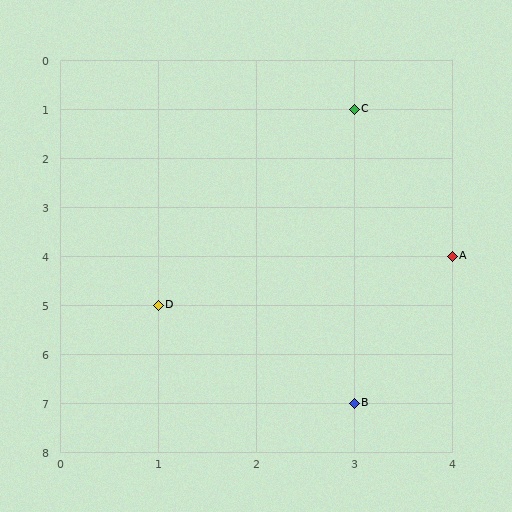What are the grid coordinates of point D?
Point D is at grid coordinates (1, 5).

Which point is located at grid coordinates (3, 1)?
Point C is at (3, 1).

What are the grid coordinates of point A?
Point A is at grid coordinates (4, 4).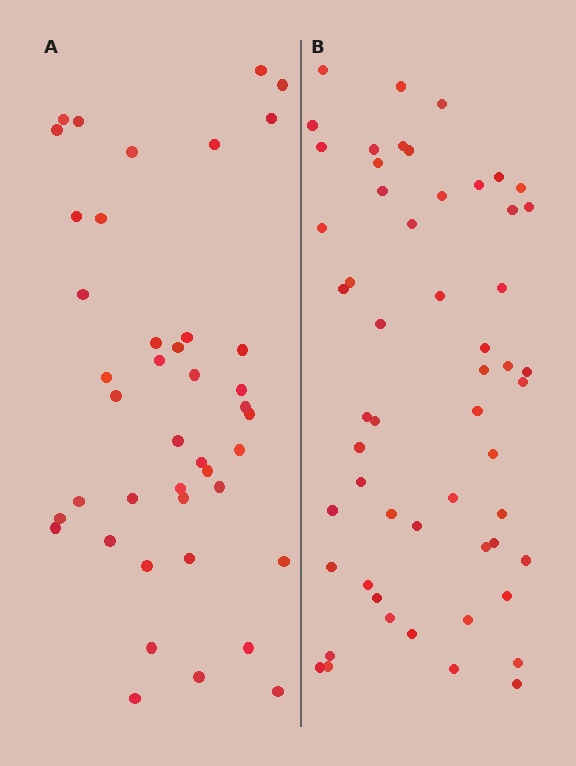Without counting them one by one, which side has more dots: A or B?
Region B (the right region) has more dots.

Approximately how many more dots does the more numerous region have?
Region B has approximately 15 more dots than region A.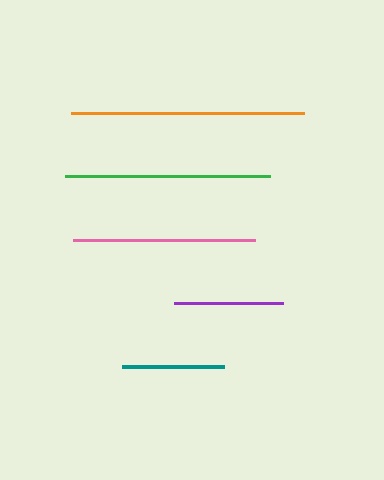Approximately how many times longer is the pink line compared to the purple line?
The pink line is approximately 1.7 times the length of the purple line.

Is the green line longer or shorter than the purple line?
The green line is longer than the purple line.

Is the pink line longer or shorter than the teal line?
The pink line is longer than the teal line.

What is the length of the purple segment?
The purple segment is approximately 109 pixels long.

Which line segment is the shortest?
The teal line is the shortest at approximately 102 pixels.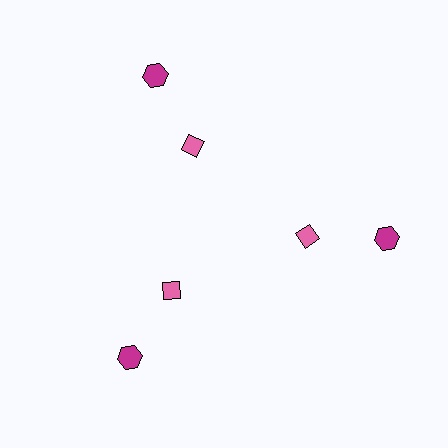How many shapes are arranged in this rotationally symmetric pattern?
There are 6 shapes, arranged in 3 groups of 2.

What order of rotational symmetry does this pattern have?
This pattern has 3-fold rotational symmetry.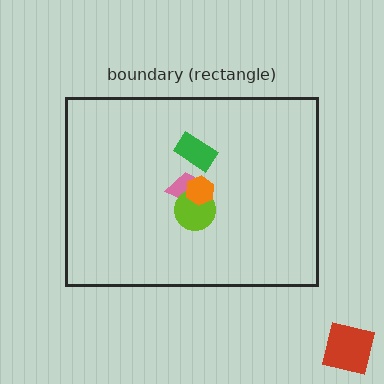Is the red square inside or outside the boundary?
Outside.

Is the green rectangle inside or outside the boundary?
Inside.